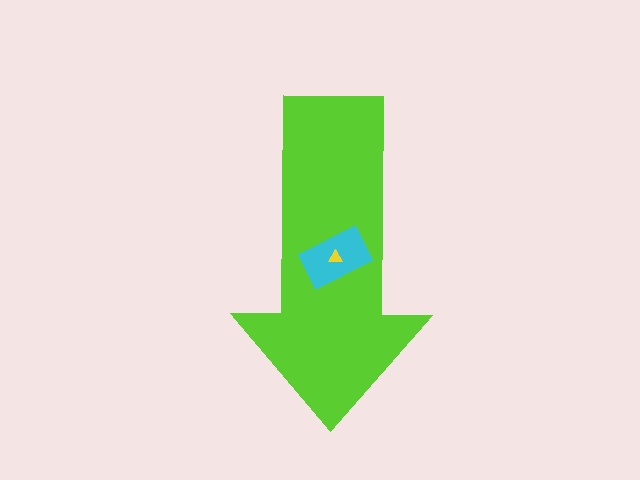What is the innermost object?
The yellow triangle.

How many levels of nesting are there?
3.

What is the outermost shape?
The lime arrow.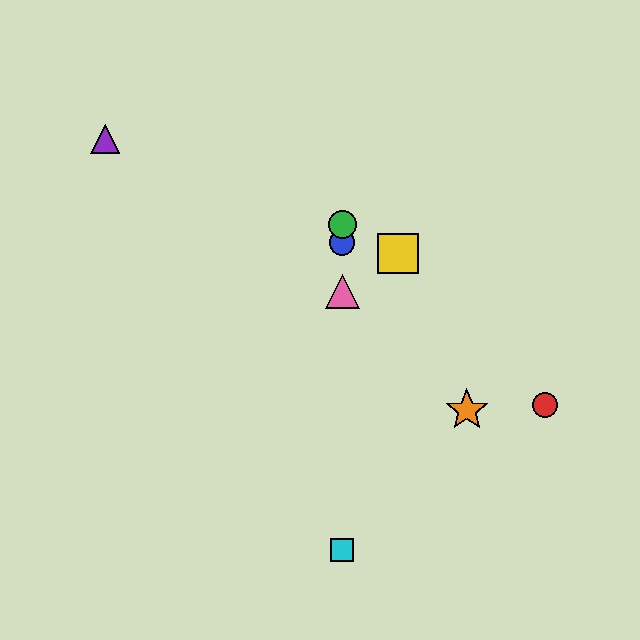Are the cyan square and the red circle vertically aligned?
No, the cyan square is at x≈342 and the red circle is at x≈545.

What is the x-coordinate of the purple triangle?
The purple triangle is at x≈105.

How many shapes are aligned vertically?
4 shapes (the blue circle, the green circle, the cyan square, the pink triangle) are aligned vertically.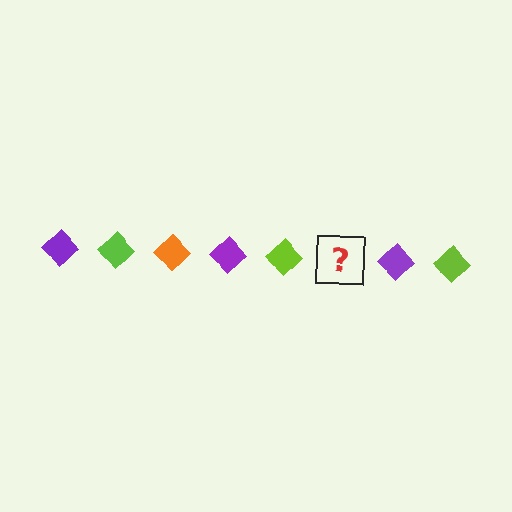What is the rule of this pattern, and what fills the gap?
The rule is that the pattern cycles through purple, lime, orange diamonds. The gap should be filled with an orange diamond.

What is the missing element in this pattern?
The missing element is an orange diamond.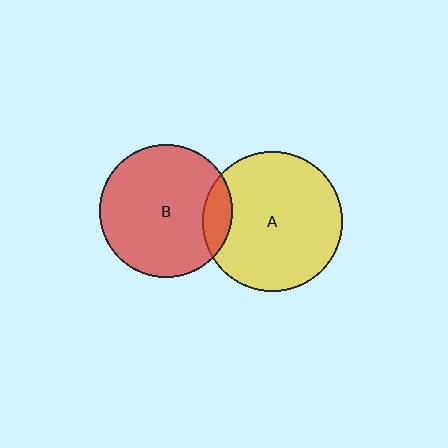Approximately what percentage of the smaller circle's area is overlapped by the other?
Approximately 15%.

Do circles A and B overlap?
Yes.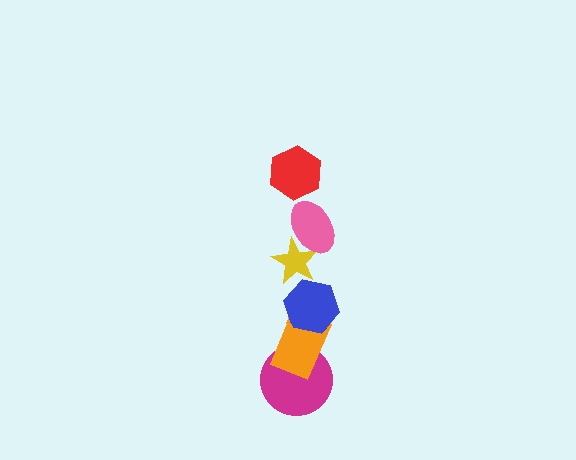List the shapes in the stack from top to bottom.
From top to bottom: the red hexagon, the pink ellipse, the yellow star, the blue hexagon, the orange rectangle, the magenta circle.